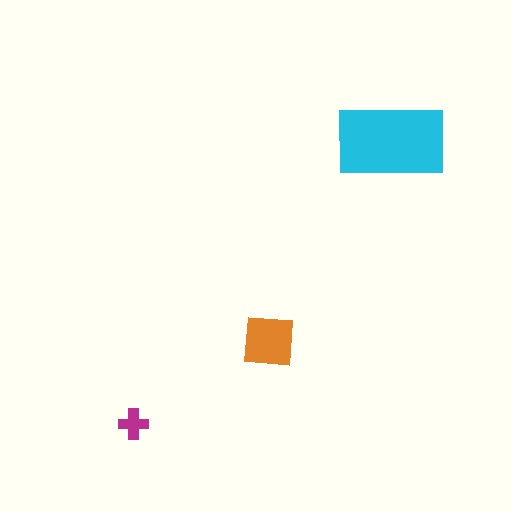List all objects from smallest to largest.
The magenta cross, the orange square, the cyan rectangle.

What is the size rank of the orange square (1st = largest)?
2nd.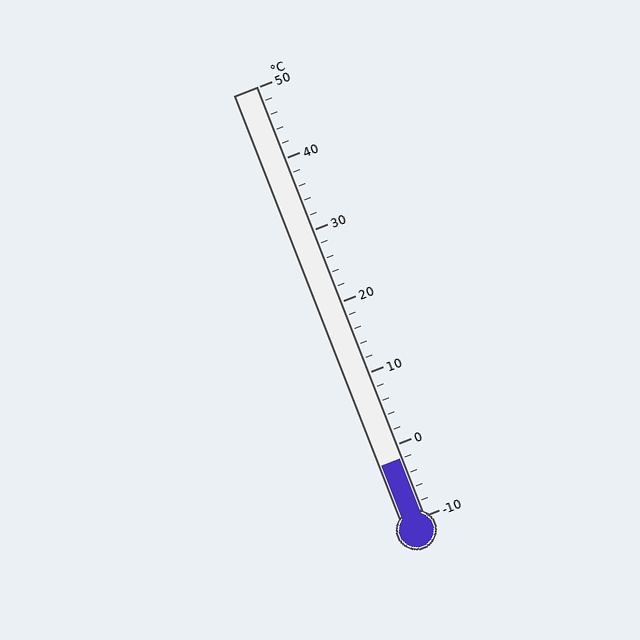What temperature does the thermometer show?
The thermometer shows approximately -2°C.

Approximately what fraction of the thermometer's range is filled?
The thermometer is filled to approximately 15% of its range.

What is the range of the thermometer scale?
The thermometer scale ranges from -10°C to 50°C.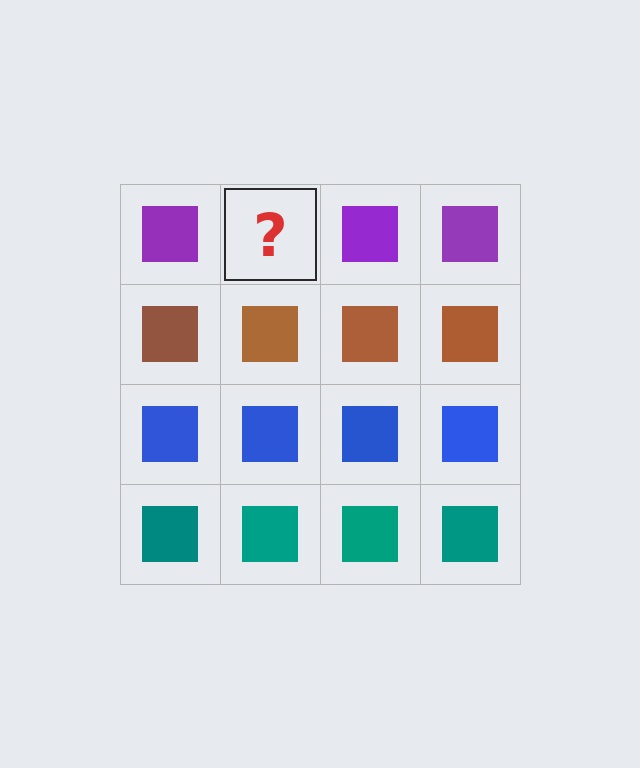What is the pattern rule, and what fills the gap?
The rule is that each row has a consistent color. The gap should be filled with a purple square.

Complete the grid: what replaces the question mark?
The question mark should be replaced with a purple square.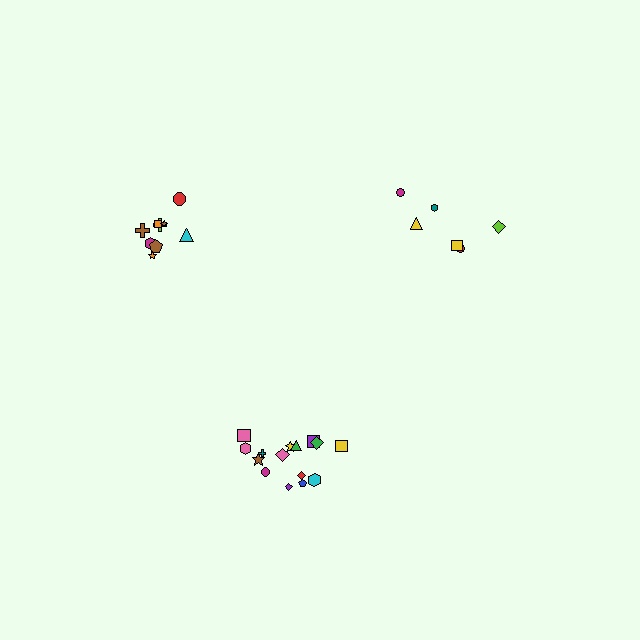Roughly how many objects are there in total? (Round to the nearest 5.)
Roughly 30 objects in total.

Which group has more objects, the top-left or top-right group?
The top-left group.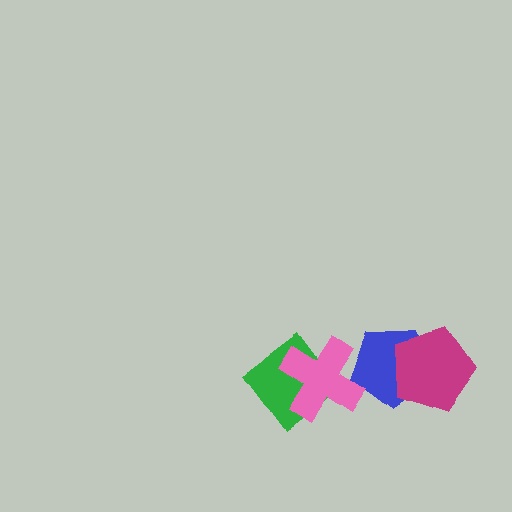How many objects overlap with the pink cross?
2 objects overlap with the pink cross.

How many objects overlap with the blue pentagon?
2 objects overlap with the blue pentagon.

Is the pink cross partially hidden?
No, no other shape covers it.